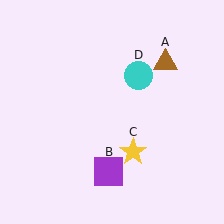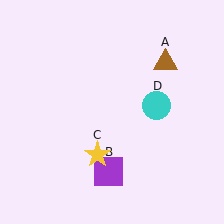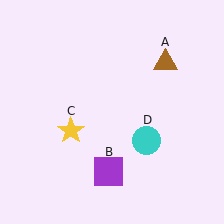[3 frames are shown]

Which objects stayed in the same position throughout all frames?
Brown triangle (object A) and purple square (object B) remained stationary.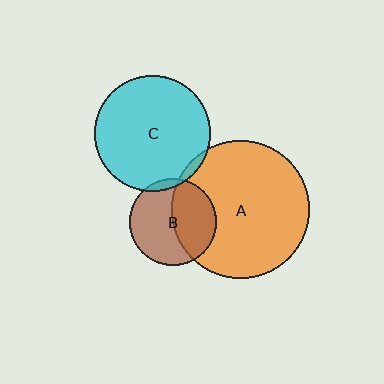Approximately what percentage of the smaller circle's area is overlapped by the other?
Approximately 5%.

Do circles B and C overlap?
Yes.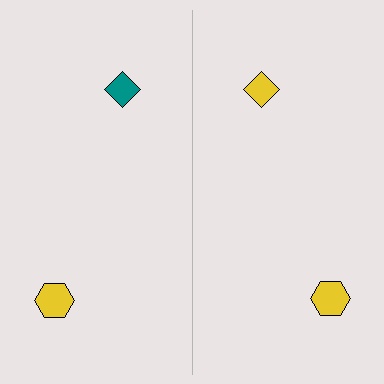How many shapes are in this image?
There are 4 shapes in this image.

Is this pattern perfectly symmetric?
No, the pattern is not perfectly symmetric. The yellow diamond on the right side breaks the symmetry — its mirror counterpart is teal.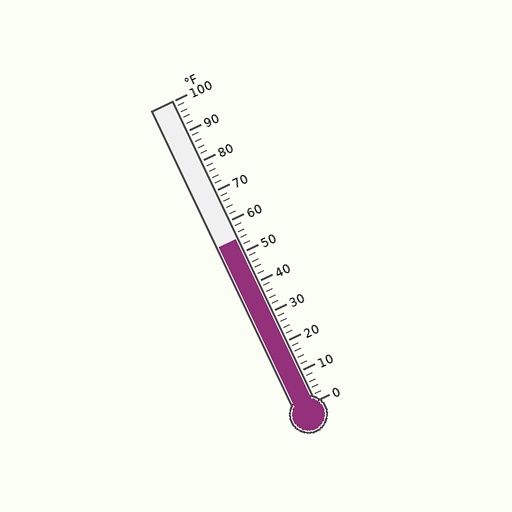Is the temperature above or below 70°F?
The temperature is below 70°F.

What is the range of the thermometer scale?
The thermometer scale ranges from 0°F to 100°F.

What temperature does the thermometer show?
The thermometer shows approximately 54°F.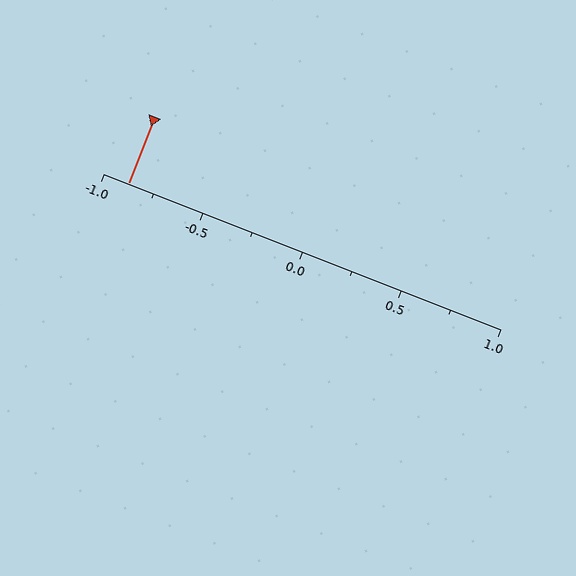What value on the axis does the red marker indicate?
The marker indicates approximately -0.88.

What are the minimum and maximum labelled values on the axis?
The axis runs from -1.0 to 1.0.